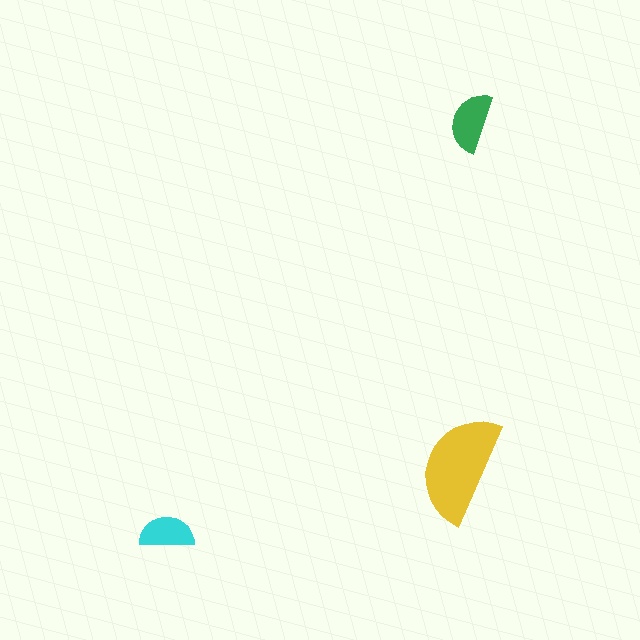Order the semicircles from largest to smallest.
the yellow one, the green one, the cyan one.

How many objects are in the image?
There are 3 objects in the image.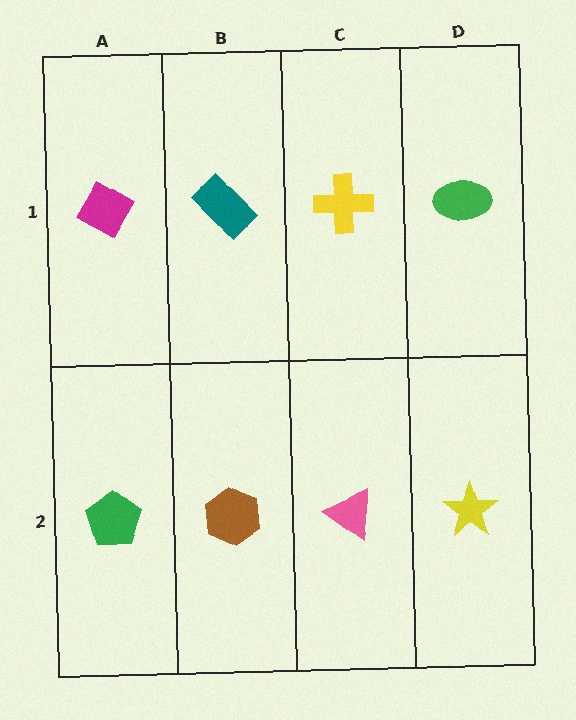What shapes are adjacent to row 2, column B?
A teal rectangle (row 1, column B), a green pentagon (row 2, column A), a pink triangle (row 2, column C).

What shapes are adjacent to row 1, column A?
A green pentagon (row 2, column A), a teal rectangle (row 1, column B).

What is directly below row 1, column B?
A brown hexagon.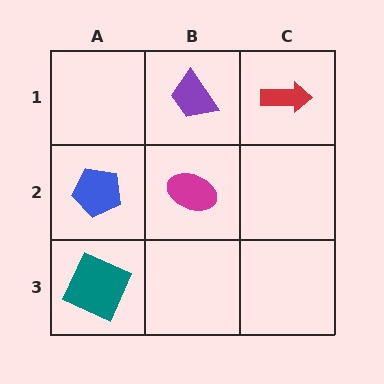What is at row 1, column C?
A red arrow.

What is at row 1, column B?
A purple trapezoid.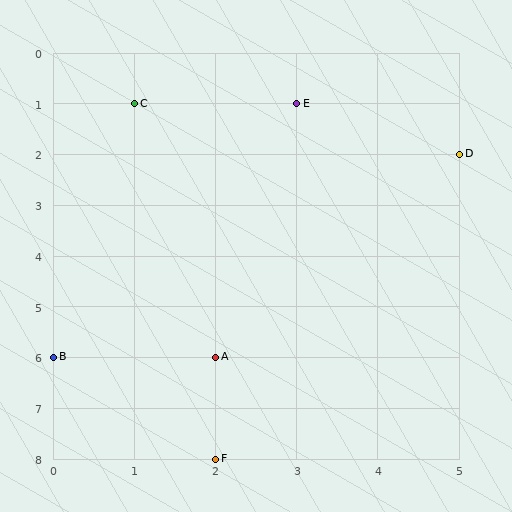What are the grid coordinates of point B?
Point B is at grid coordinates (0, 6).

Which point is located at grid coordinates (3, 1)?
Point E is at (3, 1).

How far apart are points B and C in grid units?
Points B and C are 1 column and 5 rows apart (about 5.1 grid units diagonally).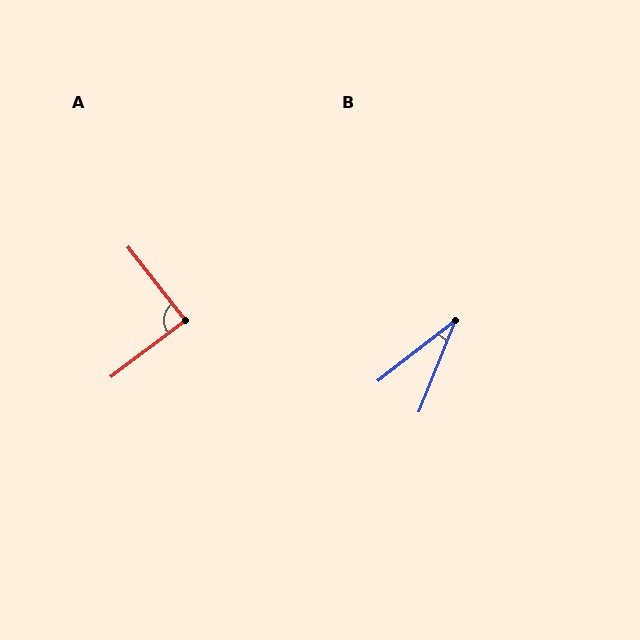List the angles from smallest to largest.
B (31°), A (89°).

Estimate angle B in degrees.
Approximately 31 degrees.